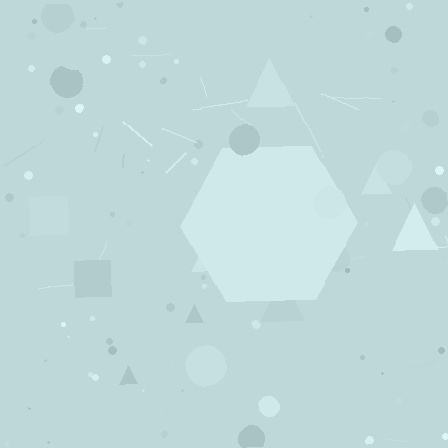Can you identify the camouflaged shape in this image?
The camouflaged shape is a hexagon.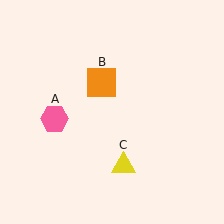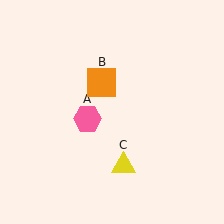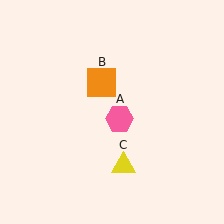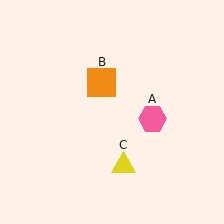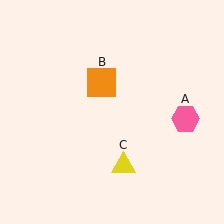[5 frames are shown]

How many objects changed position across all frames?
1 object changed position: pink hexagon (object A).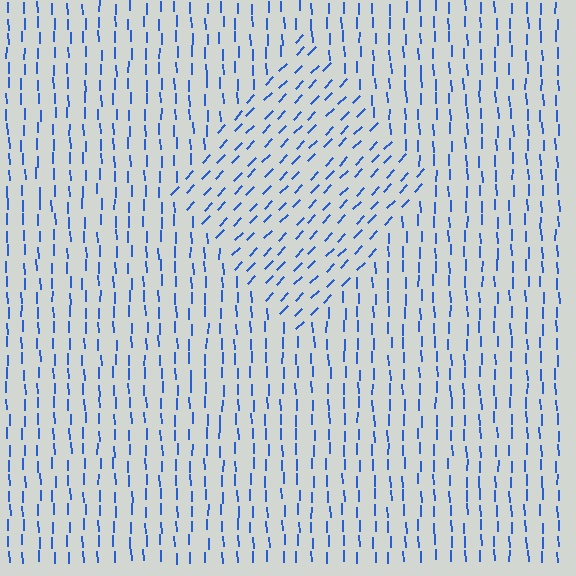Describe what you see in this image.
The image is filled with small blue line segments. A diamond region in the image has lines oriented differently from the surrounding lines, creating a visible texture boundary.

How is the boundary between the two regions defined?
The boundary is defined purely by a change in line orientation (approximately 45 degrees difference). All lines are the same color and thickness.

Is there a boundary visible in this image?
Yes, there is a texture boundary formed by a change in line orientation.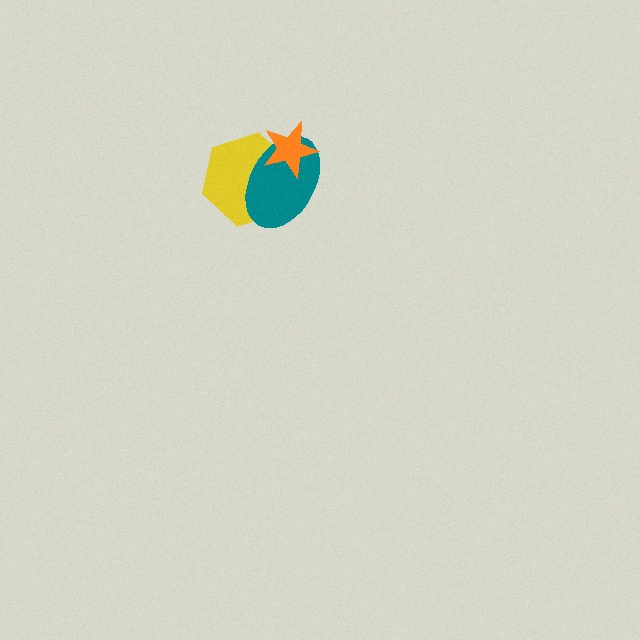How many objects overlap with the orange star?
2 objects overlap with the orange star.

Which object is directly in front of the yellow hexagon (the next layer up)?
The teal ellipse is directly in front of the yellow hexagon.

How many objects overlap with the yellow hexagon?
2 objects overlap with the yellow hexagon.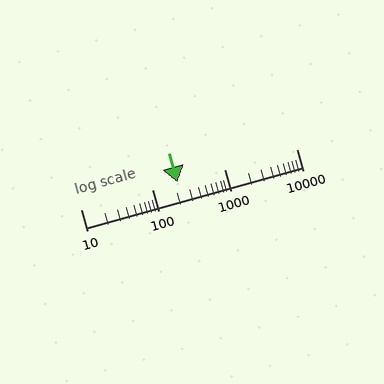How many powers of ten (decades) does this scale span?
The scale spans 3 decades, from 10 to 10000.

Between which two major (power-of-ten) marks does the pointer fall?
The pointer is between 100 and 1000.